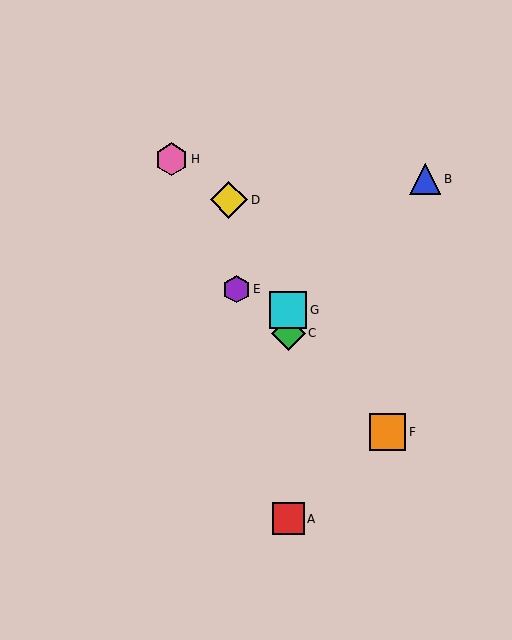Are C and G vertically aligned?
Yes, both are at x≈288.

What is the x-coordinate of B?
Object B is at x≈425.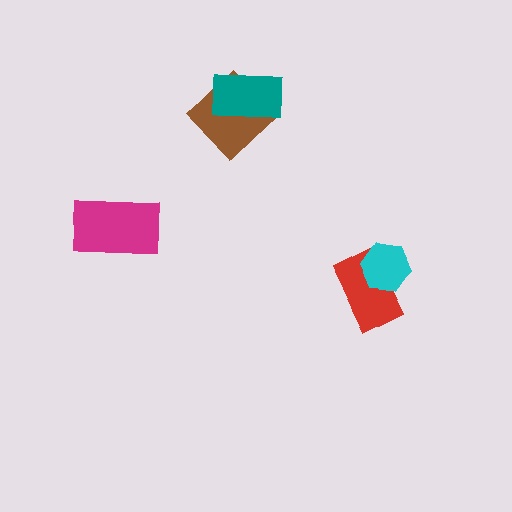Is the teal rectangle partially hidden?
No, no other shape covers it.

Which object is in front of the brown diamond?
The teal rectangle is in front of the brown diamond.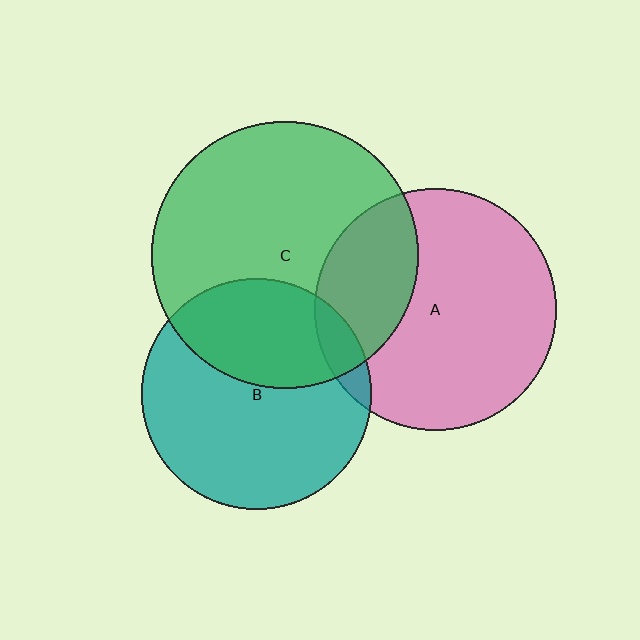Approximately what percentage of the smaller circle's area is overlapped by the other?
Approximately 30%.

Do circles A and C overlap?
Yes.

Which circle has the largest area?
Circle C (green).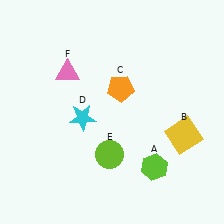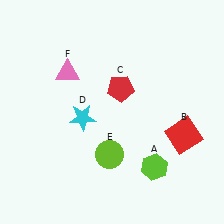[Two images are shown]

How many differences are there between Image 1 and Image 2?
There are 2 differences between the two images.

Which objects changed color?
B changed from yellow to red. C changed from orange to red.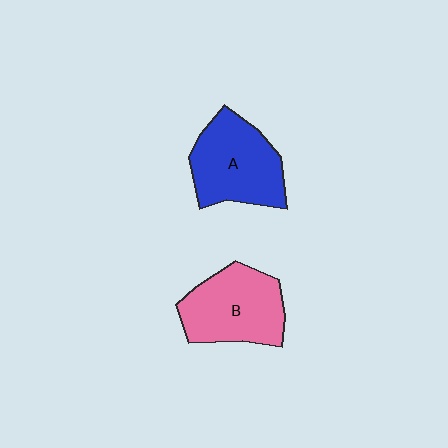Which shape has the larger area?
Shape A (blue).